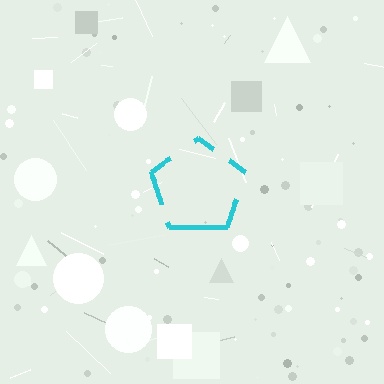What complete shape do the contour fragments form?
The contour fragments form a pentagon.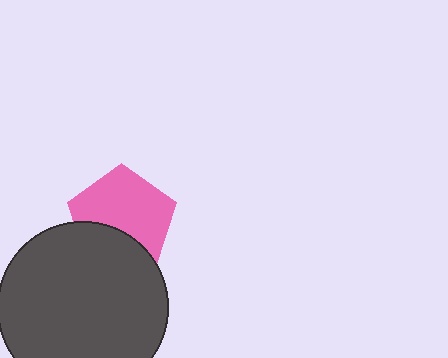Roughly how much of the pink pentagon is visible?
Most of it is visible (roughly 67%).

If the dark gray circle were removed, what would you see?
You would see the complete pink pentagon.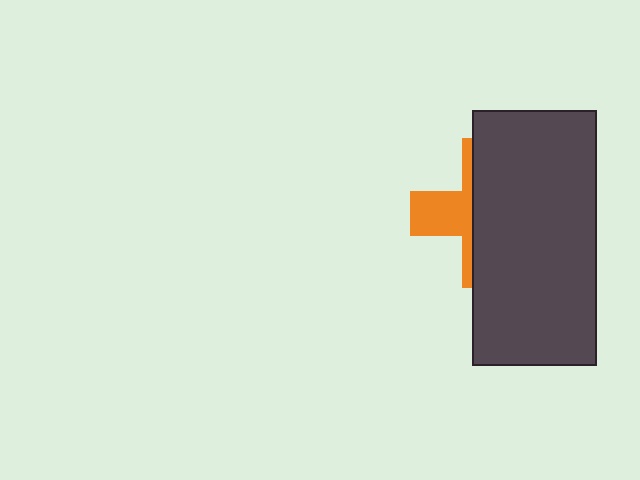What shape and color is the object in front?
The object in front is a dark gray rectangle.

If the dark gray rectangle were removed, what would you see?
You would see the complete orange cross.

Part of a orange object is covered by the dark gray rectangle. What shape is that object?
It is a cross.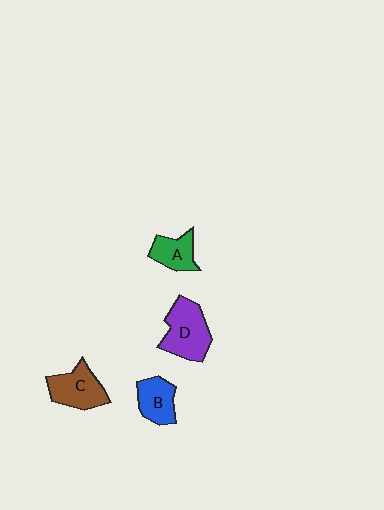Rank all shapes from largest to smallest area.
From largest to smallest: D (purple), C (brown), B (blue), A (green).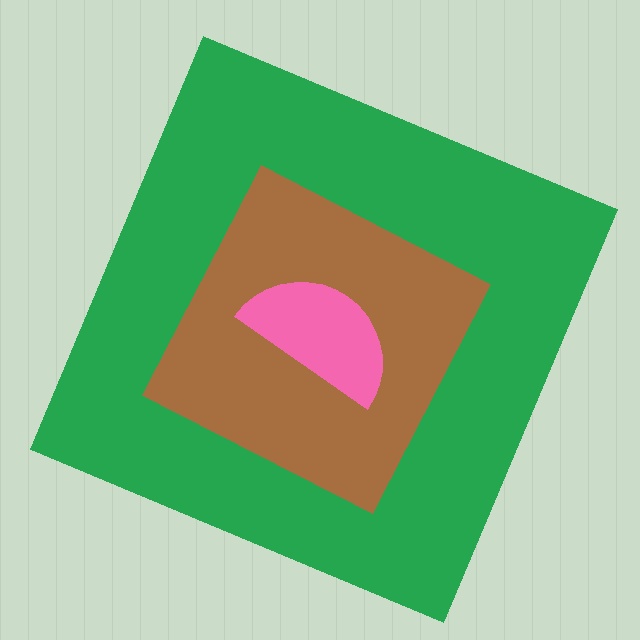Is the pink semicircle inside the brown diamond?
Yes.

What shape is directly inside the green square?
The brown diamond.